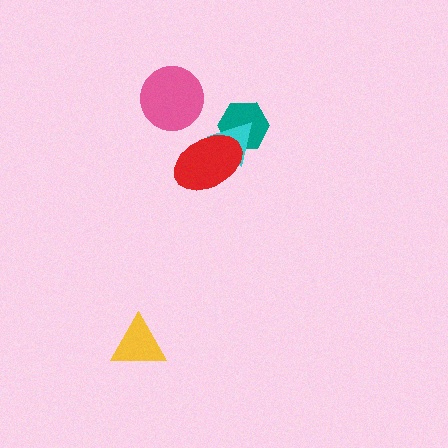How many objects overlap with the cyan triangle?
2 objects overlap with the cyan triangle.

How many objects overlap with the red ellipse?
2 objects overlap with the red ellipse.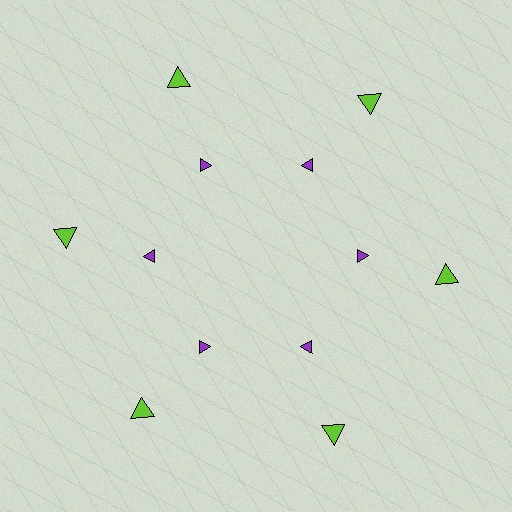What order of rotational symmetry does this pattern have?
This pattern has 6-fold rotational symmetry.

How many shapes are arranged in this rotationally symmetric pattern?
There are 12 shapes, arranged in 6 groups of 2.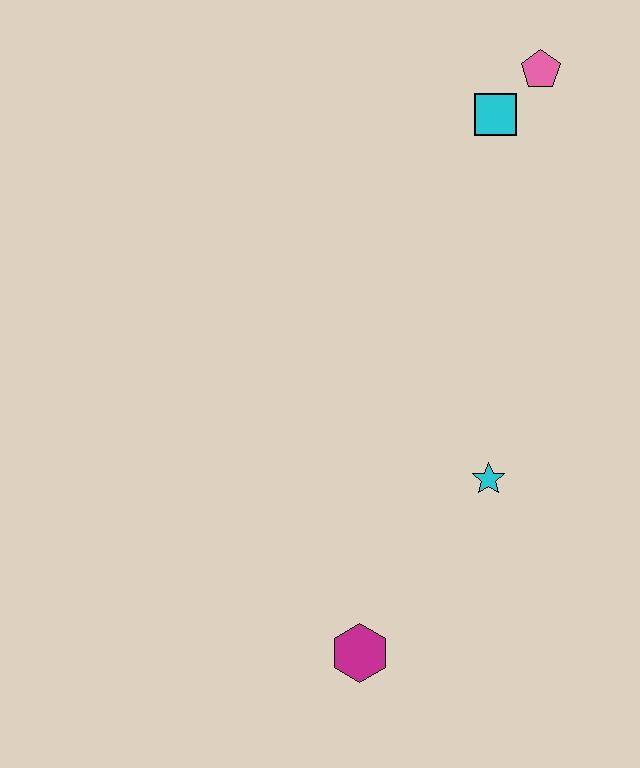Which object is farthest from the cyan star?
The pink pentagon is farthest from the cyan star.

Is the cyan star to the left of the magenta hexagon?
No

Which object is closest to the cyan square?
The pink pentagon is closest to the cyan square.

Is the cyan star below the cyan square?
Yes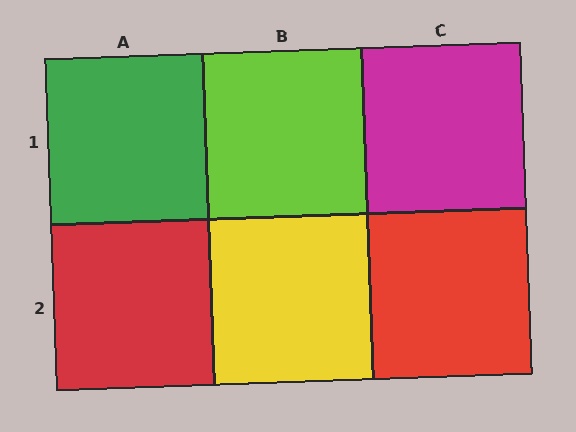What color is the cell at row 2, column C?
Red.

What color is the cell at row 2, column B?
Yellow.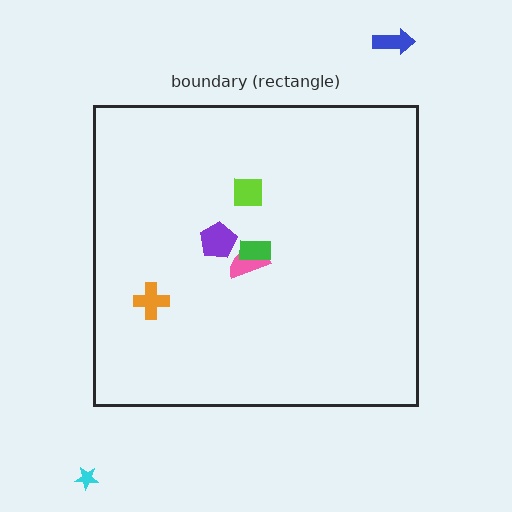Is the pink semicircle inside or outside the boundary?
Inside.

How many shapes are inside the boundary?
5 inside, 2 outside.